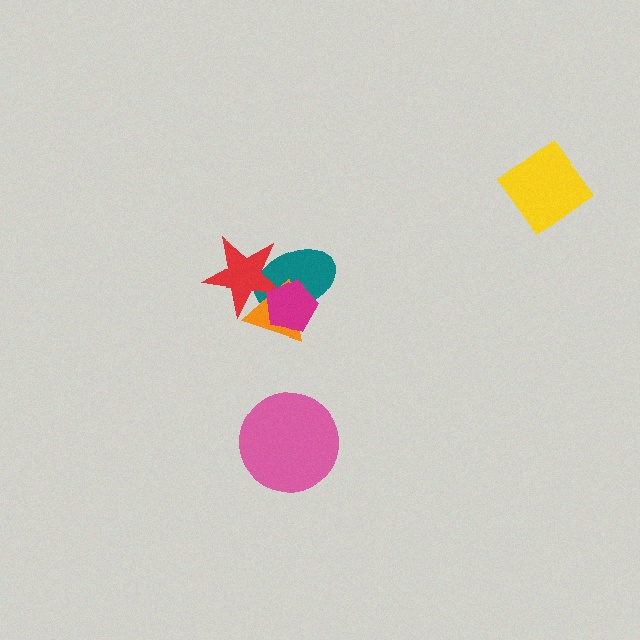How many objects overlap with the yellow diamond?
0 objects overlap with the yellow diamond.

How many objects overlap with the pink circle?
0 objects overlap with the pink circle.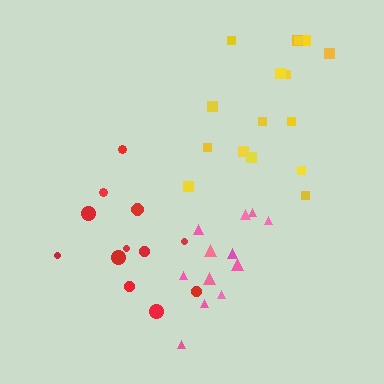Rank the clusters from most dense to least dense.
yellow, pink, red.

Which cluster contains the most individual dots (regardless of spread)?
Yellow (16).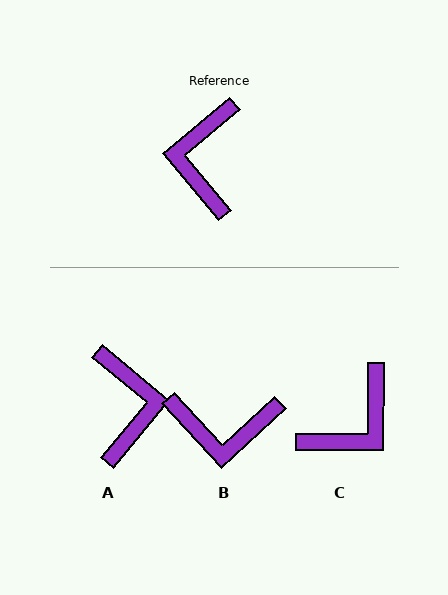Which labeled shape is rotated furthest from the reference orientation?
A, about 169 degrees away.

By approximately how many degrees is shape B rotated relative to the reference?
Approximately 93 degrees counter-clockwise.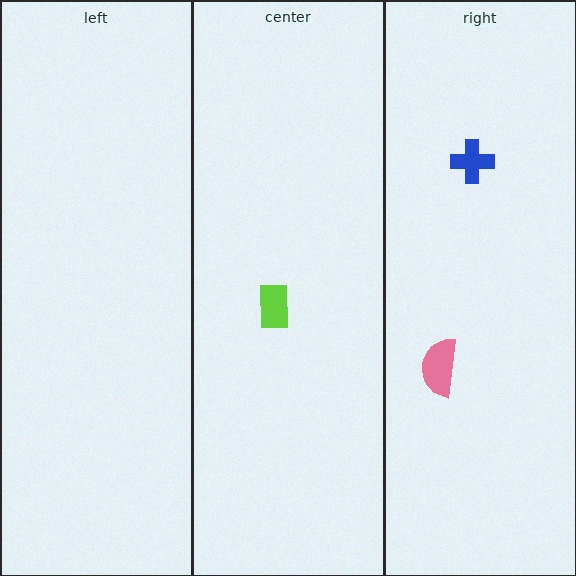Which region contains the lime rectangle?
The center region.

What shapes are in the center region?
The lime rectangle.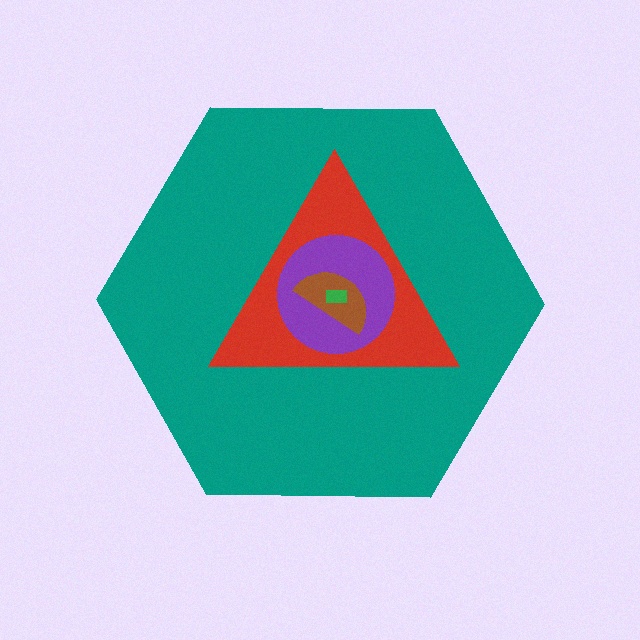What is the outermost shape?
The teal hexagon.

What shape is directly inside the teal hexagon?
The red triangle.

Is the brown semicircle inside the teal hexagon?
Yes.